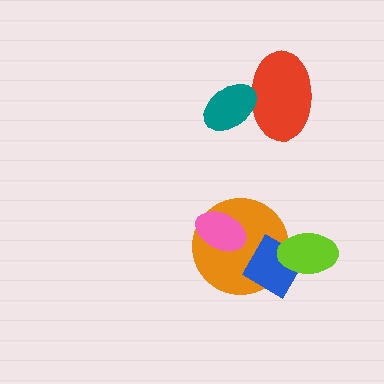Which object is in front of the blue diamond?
The lime ellipse is in front of the blue diamond.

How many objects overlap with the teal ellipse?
1 object overlaps with the teal ellipse.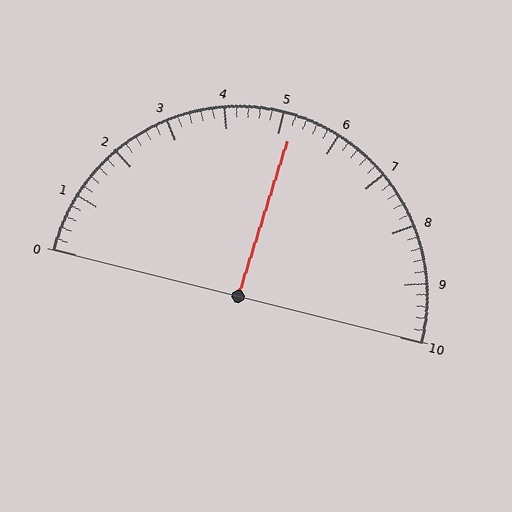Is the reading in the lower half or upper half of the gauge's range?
The reading is in the upper half of the range (0 to 10).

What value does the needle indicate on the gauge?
The needle indicates approximately 5.2.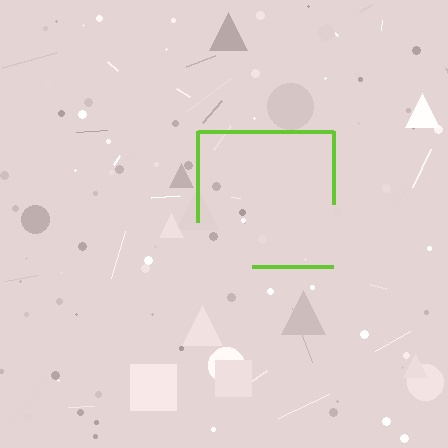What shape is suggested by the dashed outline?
The dashed outline suggests a square.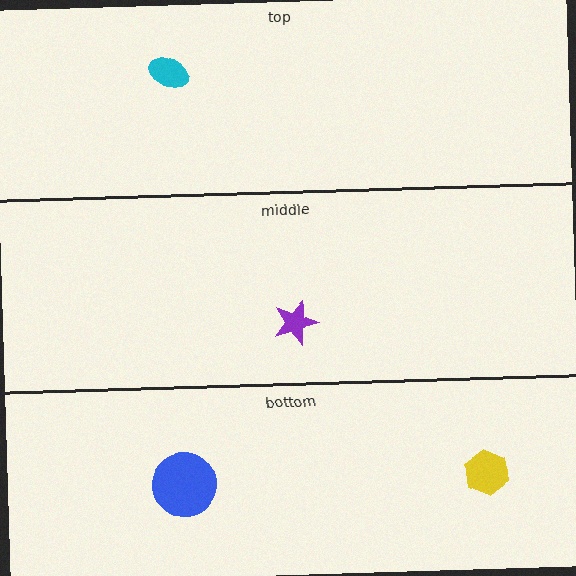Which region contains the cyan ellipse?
The top region.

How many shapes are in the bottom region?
2.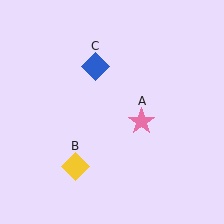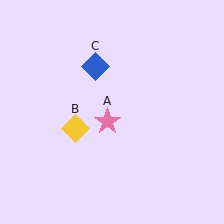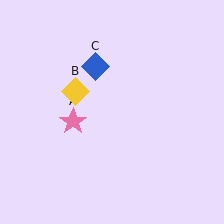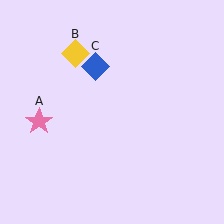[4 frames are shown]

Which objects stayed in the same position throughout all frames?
Blue diamond (object C) remained stationary.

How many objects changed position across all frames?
2 objects changed position: pink star (object A), yellow diamond (object B).